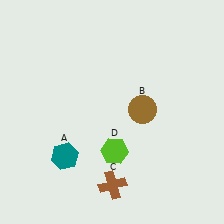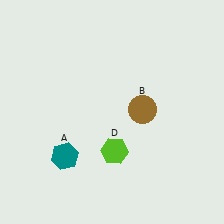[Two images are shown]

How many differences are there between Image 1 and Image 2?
There is 1 difference between the two images.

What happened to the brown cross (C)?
The brown cross (C) was removed in Image 2. It was in the bottom-right area of Image 1.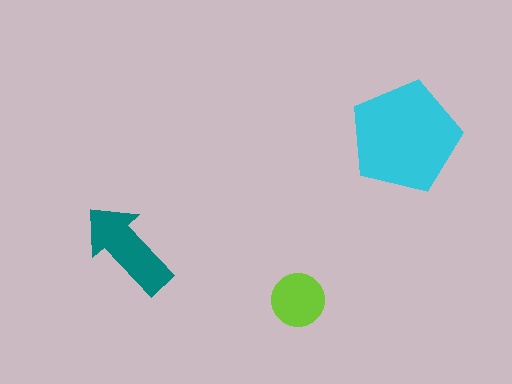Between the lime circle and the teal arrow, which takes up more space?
The teal arrow.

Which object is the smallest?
The lime circle.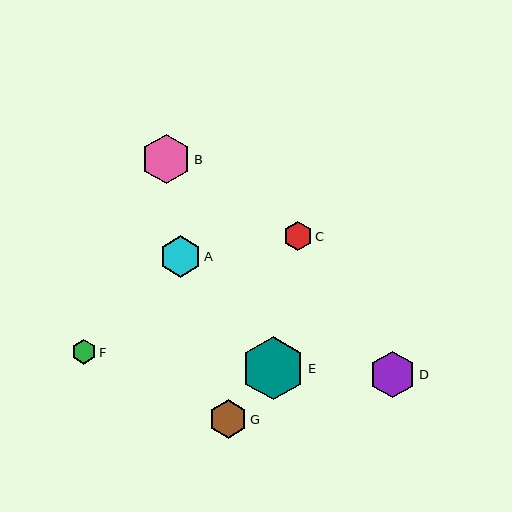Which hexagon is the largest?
Hexagon E is the largest with a size of approximately 63 pixels.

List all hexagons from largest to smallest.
From largest to smallest: E, B, D, A, G, C, F.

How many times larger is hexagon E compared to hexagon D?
Hexagon E is approximately 1.4 times the size of hexagon D.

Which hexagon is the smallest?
Hexagon F is the smallest with a size of approximately 25 pixels.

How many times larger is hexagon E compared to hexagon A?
Hexagon E is approximately 1.5 times the size of hexagon A.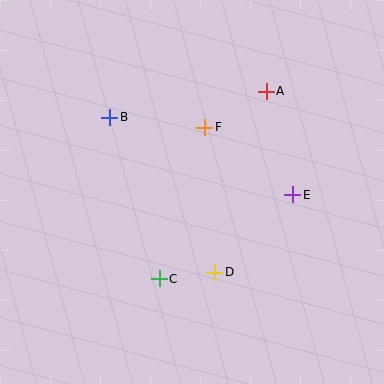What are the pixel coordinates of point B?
Point B is at (110, 117).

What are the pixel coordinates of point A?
Point A is at (266, 91).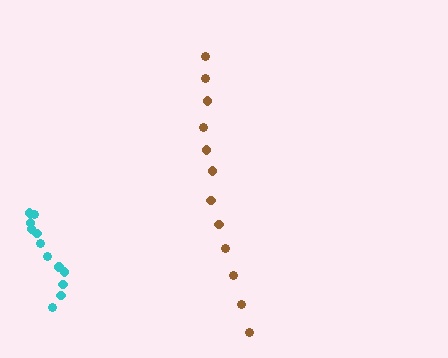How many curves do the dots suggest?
There are 2 distinct paths.